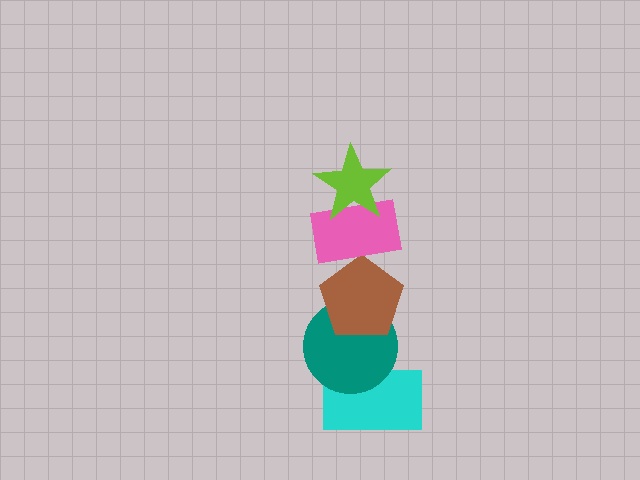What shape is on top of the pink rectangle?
The lime star is on top of the pink rectangle.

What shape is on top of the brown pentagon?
The pink rectangle is on top of the brown pentagon.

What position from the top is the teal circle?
The teal circle is 4th from the top.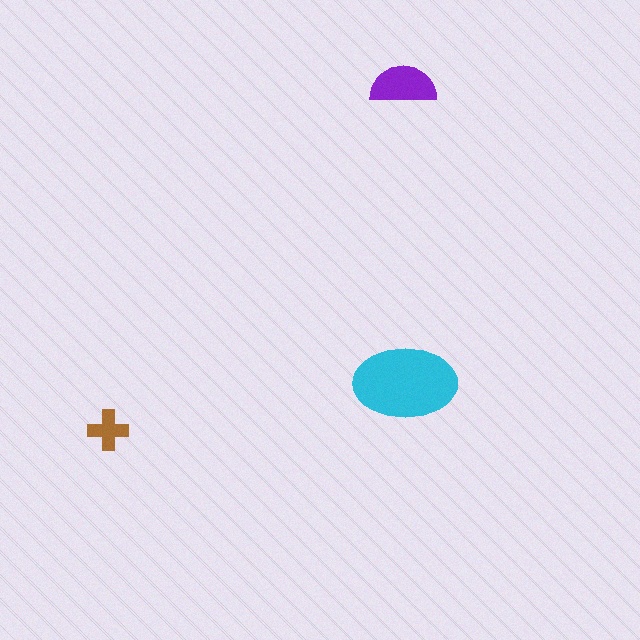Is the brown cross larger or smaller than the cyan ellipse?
Smaller.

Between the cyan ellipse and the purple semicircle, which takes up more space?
The cyan ellipse.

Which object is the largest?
The cyan ellipse.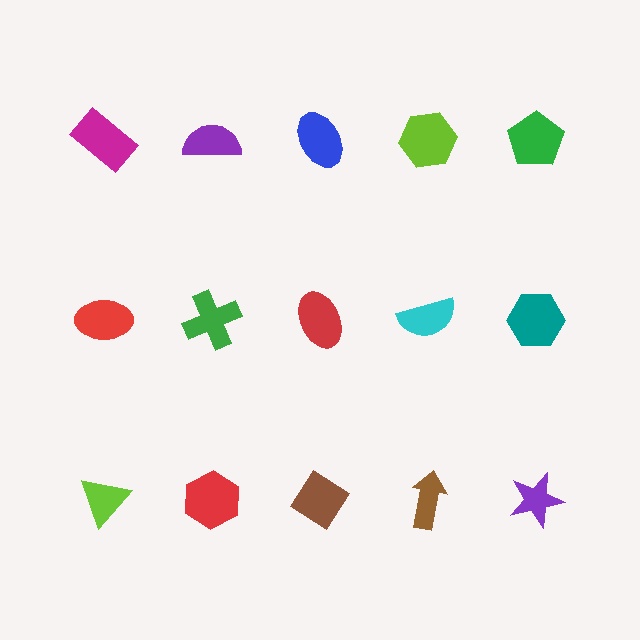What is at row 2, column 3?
A red ellipse.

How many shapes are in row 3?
5 shapes.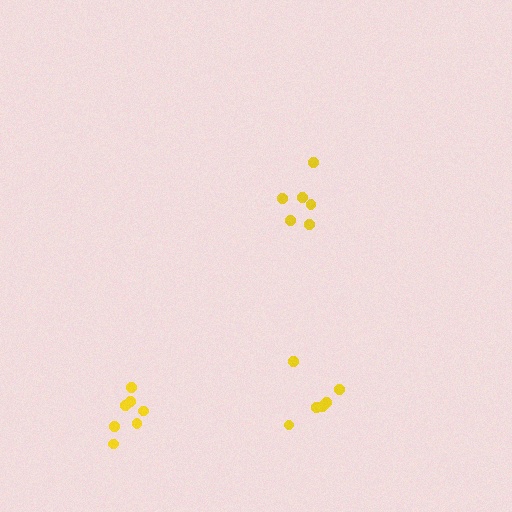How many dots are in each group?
Group 1: 6 dots, Group 2: 6 dots, Group 3: 7 dots (19 total).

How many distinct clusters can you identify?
There are 3 distinct clusters.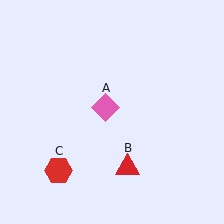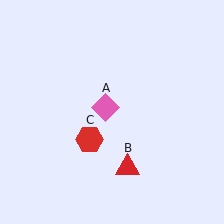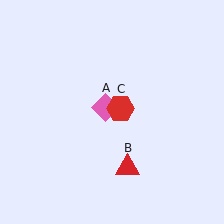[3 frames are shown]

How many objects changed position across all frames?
1 object changed position: red hexagon (object C).